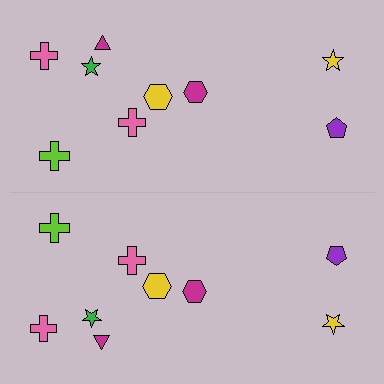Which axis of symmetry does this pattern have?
The pattern has a horizontal axis of symmetry running through the center of the image.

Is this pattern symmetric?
Yes, this pattern has bilateral (reflection) symmetry.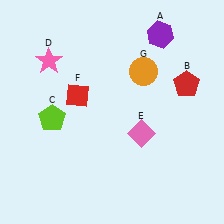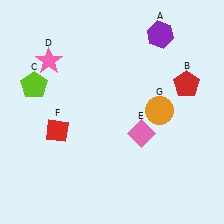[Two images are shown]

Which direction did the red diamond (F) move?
The red diamond (F) moved down.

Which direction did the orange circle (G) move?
The orange circle (G) moved down.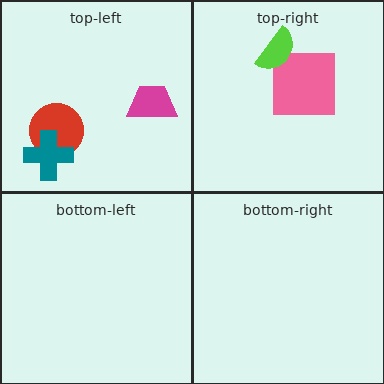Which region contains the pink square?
The top-right region.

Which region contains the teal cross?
The top-left region.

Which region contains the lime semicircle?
The top-right region.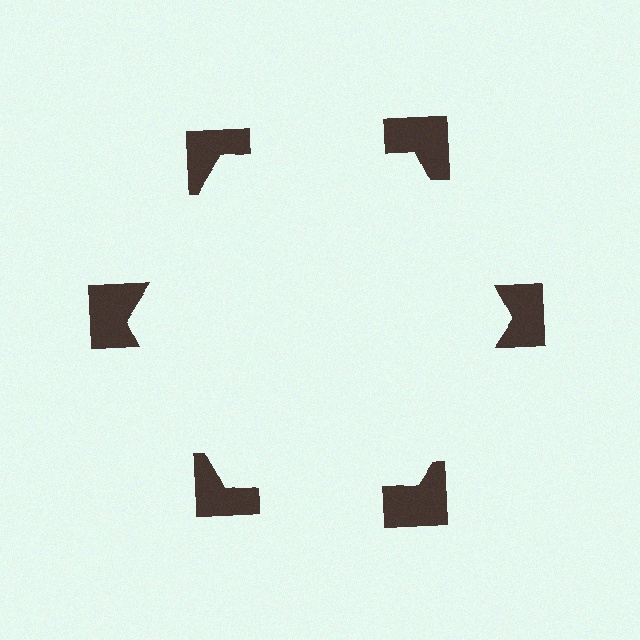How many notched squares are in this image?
There are 6 — one at each vertex of the illusory hexagon.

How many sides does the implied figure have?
6 sides.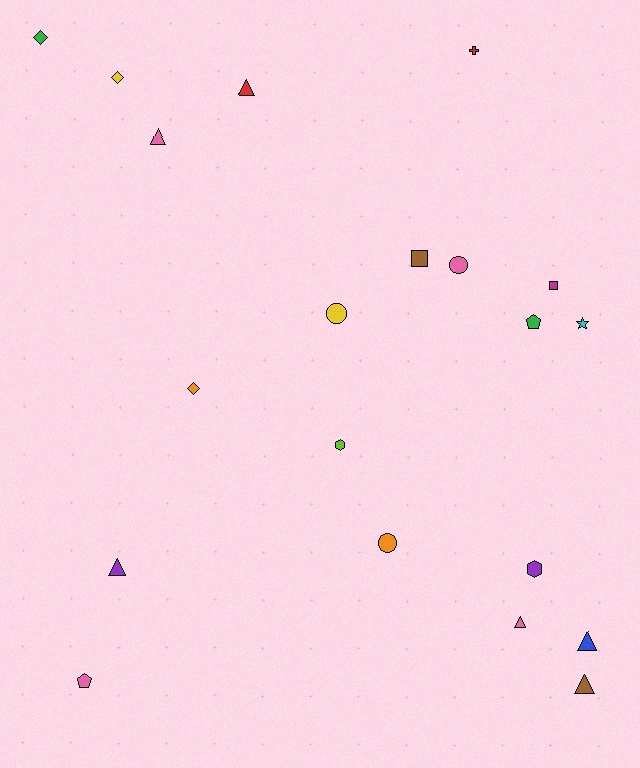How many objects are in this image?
There are 20 objects.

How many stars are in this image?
There is 1 star.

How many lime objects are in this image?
There is 1 lime object.